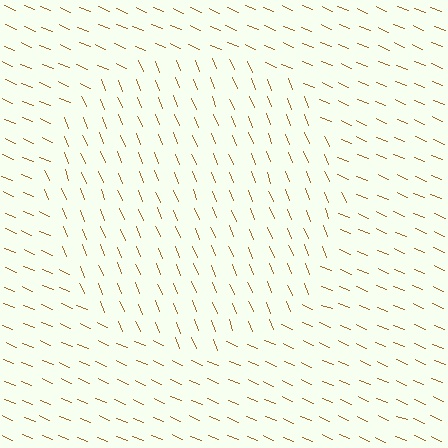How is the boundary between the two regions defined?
The boundary is defined purely by a change in line orientation (approximately 45 degrees difference). All lines are the same color and thickness.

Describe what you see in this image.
The image is filled with small brown line segments. A circle region in the image has lines oriented differently from the surrounding lines, creating a visible texture boundary.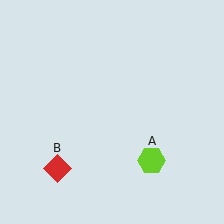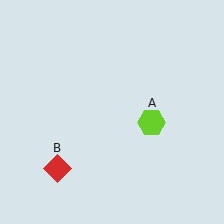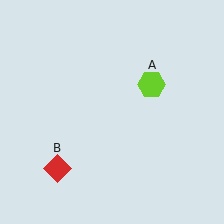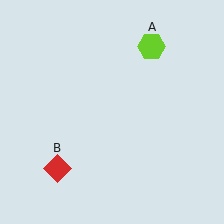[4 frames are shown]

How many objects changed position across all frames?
1 object changed position: lime hexagon (object A).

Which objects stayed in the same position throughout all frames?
Red diamond (object B) remained stationary.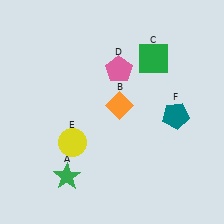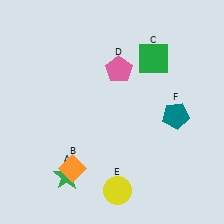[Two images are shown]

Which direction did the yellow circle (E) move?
The yellow circle (E) moved down.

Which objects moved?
The objects that moved are: the orange diamond (B), the yellow circle (E).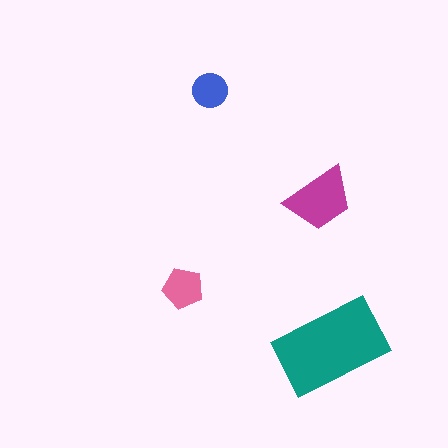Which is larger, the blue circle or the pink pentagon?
The pink pentagon.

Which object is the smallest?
The blue circle.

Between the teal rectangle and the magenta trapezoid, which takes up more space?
The teal rectangle.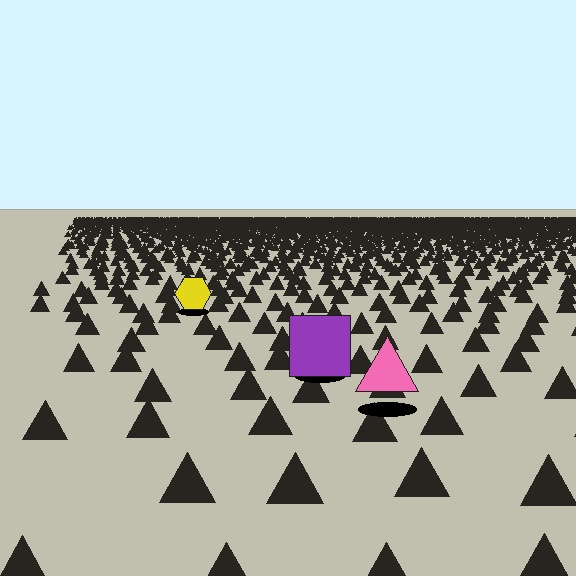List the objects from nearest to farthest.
From nearest to farthest: the pink triangle, the purple square, the yellow hexagon.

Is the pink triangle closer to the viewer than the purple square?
Yes. The pink triangle is closer — you can tell from the texture gradient: the ground texture is coarser near it.